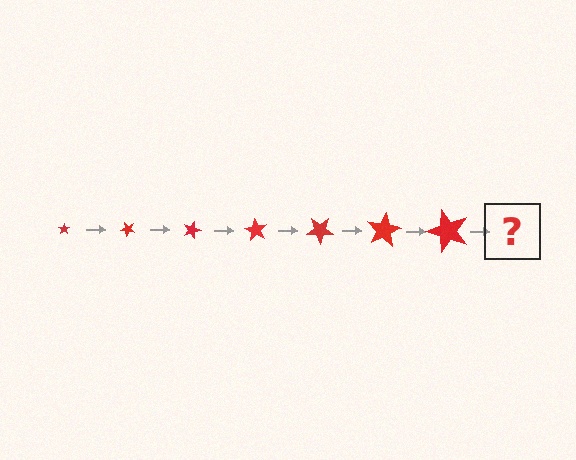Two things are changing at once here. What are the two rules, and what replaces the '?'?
The two rules are that the star grows larger each step and it rotates 45 degrees each step. The '?' should be a star, larger than the previous one and rotated 315 degrees from the start.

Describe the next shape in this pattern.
It should be a star, larger than the previous one and rotated 315 degrees from the start.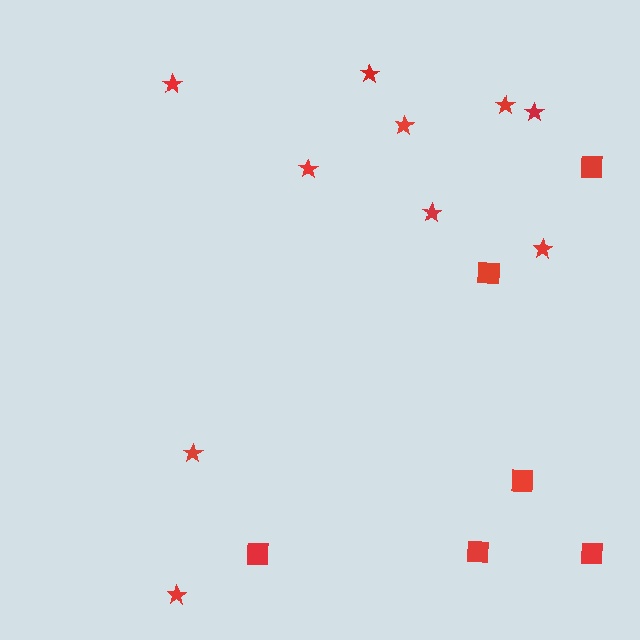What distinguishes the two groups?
There are 2 groups: one group of squares (6) and one group of stars (10).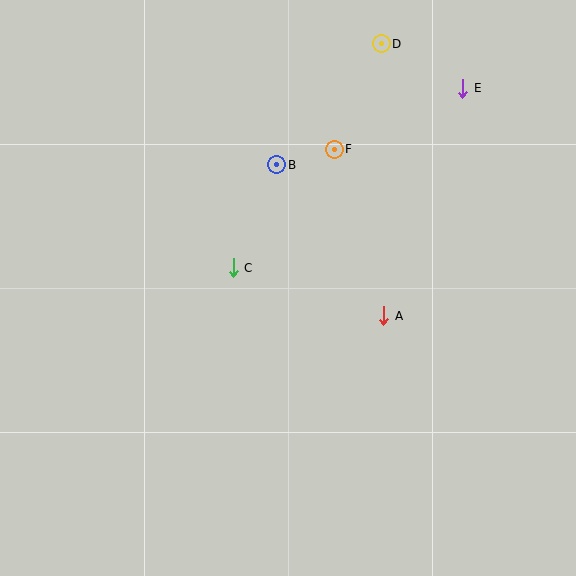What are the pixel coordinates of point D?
Point D is at (381, 44).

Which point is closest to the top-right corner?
Point E is closest to the top-right corner.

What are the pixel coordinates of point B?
Point B is at (277, 165).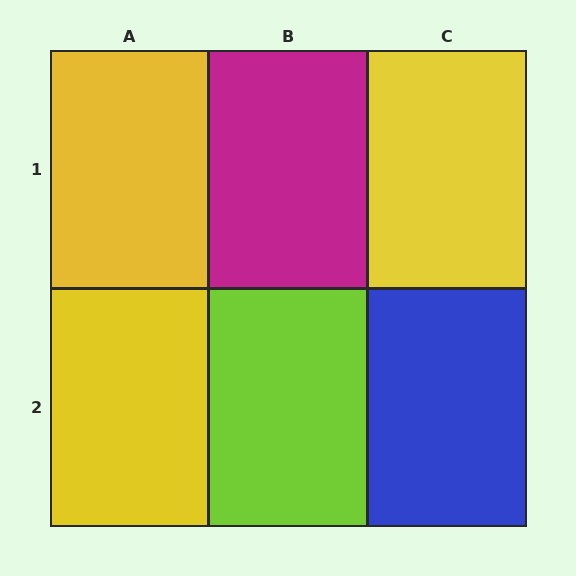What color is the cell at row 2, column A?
Yellow.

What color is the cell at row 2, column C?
Blue.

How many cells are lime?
1 cell is lime.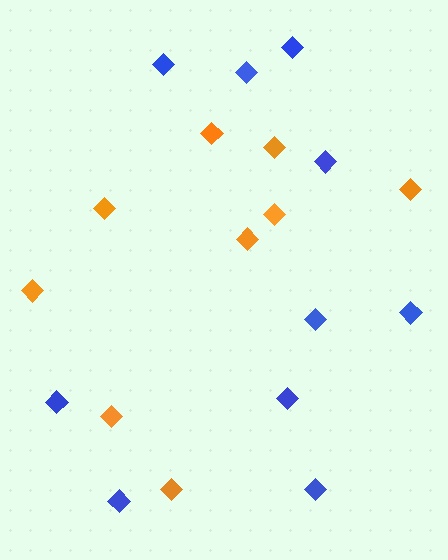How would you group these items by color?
There are 2 groups: one group of orange diamonds (9) and one group of blue diamonds (10).